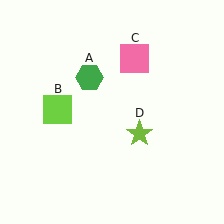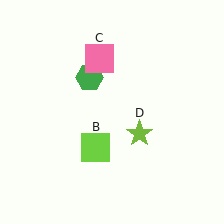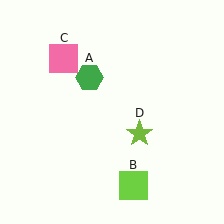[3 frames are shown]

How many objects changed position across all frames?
2 objects changed position: lime square (object B), pink square (object C).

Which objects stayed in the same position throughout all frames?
Green hexagon (object A) and lime star (object D) remained stationary.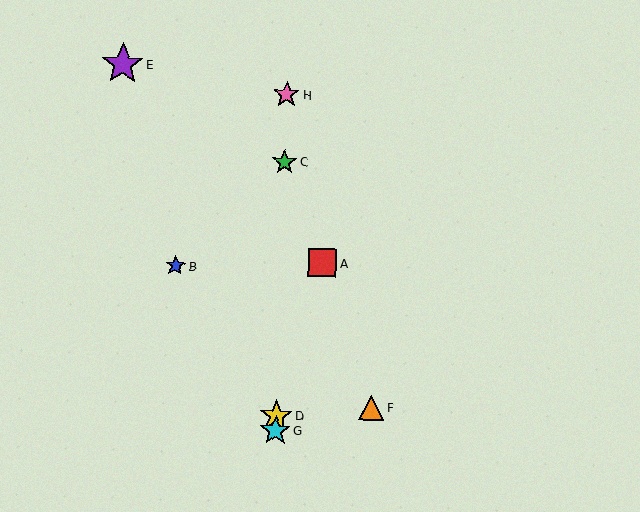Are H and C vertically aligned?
Yes, both are at x≈287.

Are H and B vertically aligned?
No, H is at x≈287 and B is at x≈175.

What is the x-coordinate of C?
Object C is at x≈284.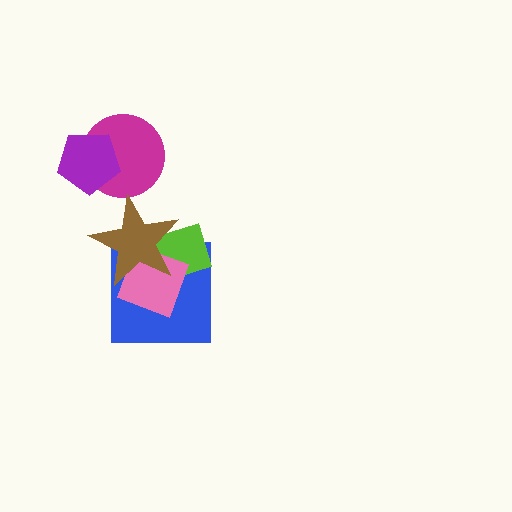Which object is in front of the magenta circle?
The purple pentagon is in front of the magenta circle.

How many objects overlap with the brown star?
3 objects overlap with the brown star.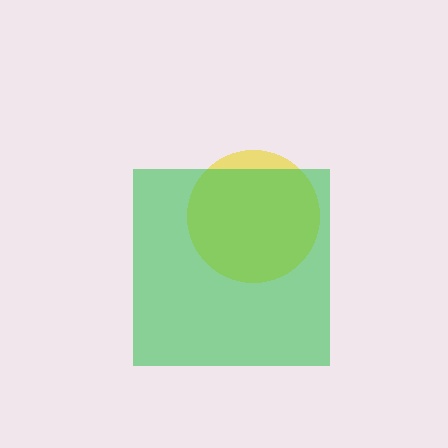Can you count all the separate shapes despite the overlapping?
Yes, there are 2 separate shapes.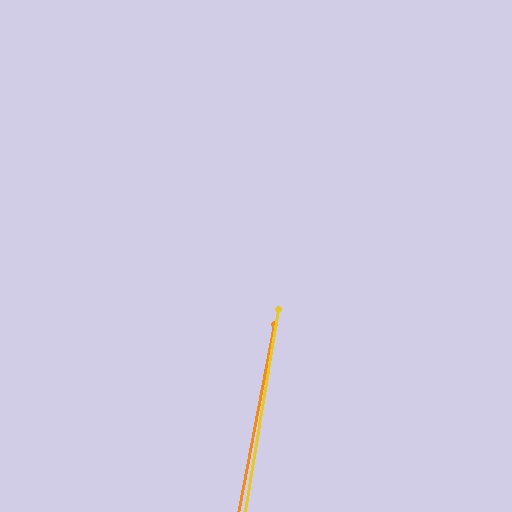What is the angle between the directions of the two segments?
Approximately 1 degree.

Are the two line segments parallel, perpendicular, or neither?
Parallel — their directions differ by only 1.3°.